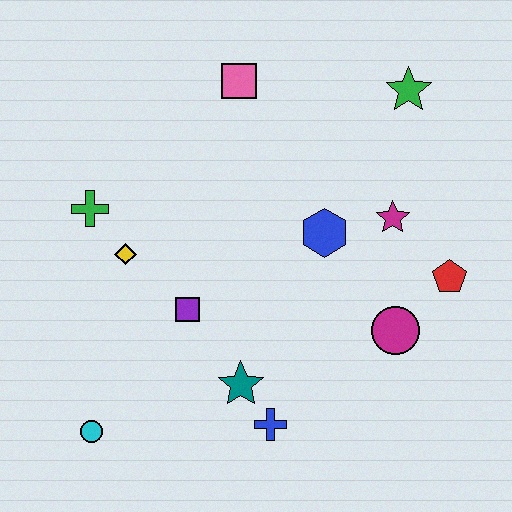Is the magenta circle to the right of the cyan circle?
Yes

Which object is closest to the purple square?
The yellow diamond is closest to the purple square.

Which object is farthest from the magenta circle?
The green cross is farthest from the magenta circle.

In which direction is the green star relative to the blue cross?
The green star is above the blue cross.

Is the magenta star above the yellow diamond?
Yes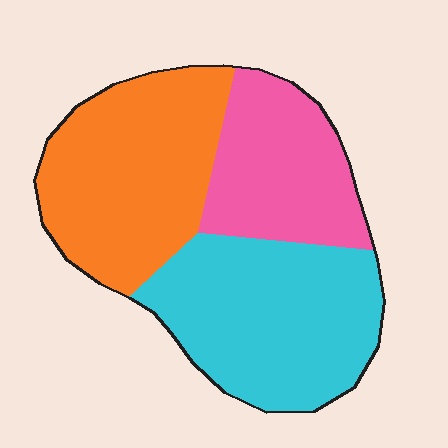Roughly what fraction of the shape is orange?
Orange covers 37% of the shape.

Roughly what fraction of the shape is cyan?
Cyan covers about 40% of the shape.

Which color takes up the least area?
Pink, at roughly 25%.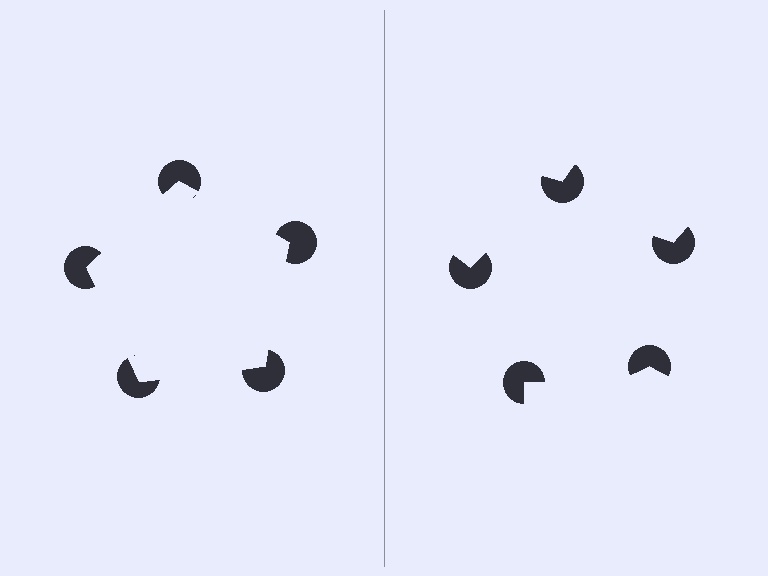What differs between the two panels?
The pac-man discs are positioned identically on both sides; only the wedge orientations differ. On the left they align to a pentagon; on the right they are misaligned.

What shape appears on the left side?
An illusory pentagon.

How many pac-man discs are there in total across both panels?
10 — 5 on each side.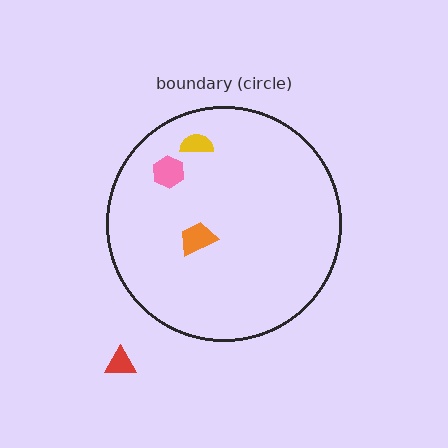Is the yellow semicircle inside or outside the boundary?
Inside.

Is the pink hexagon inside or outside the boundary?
Inside.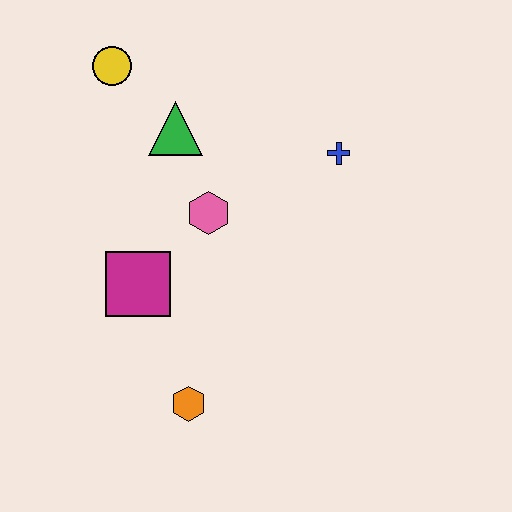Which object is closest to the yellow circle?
The green triangle is closest to the yellow circle.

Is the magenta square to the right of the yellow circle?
Yes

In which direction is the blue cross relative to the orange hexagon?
The blue cross is above the orange hexagon.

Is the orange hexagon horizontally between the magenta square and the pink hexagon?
Yes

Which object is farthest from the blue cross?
The orange hexagon is farthest from the blue cross.